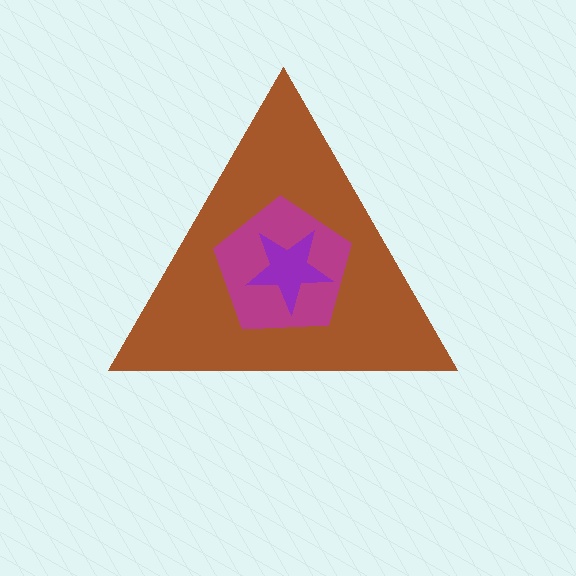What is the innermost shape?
The purple star.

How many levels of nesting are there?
3.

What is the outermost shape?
The brown triangle.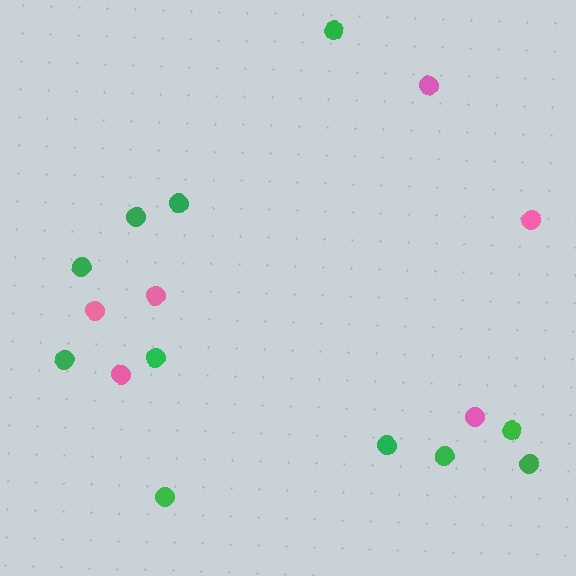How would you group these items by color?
There are 2 groups: one group of pink circles (6) and one group of green circles (11).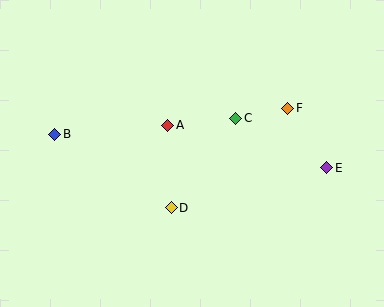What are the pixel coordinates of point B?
Point B is at (55, 134).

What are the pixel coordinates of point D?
Point D is at (171, 208).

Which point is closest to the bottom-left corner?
Point B is closest to the bottom-left corner.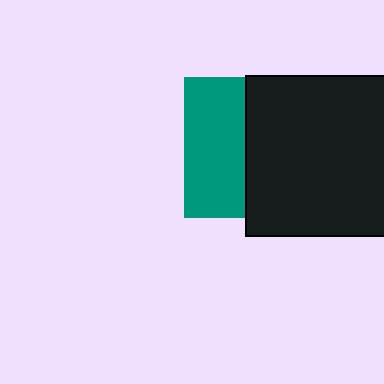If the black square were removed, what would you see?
You would see the complete teal square.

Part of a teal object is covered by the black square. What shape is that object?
It is a square.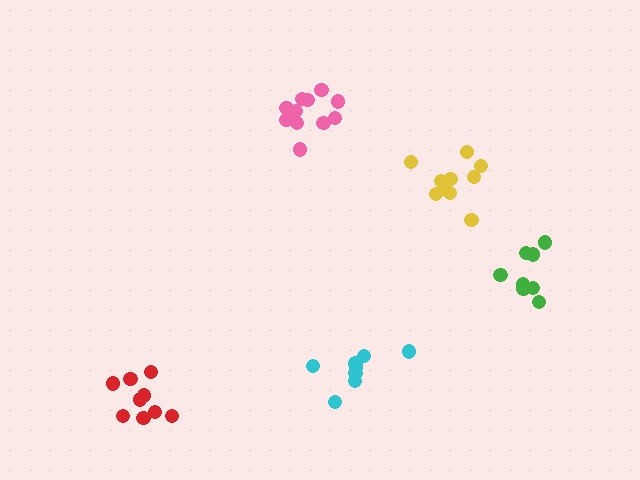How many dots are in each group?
Group 1: 11 dots, Group 2: 9 dots, Group 3: 8 dots, Group 4: 8 dots, Group 5: 10 dots (46 total).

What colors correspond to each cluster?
The clusters are colored: pink, red, cyan, green, yellow.